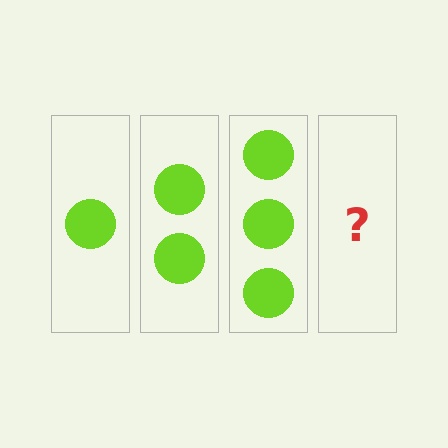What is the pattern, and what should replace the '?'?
The pattern is that each step adds one more circle. The '?' should be 4 circles.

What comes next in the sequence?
The next element should be 4 circles.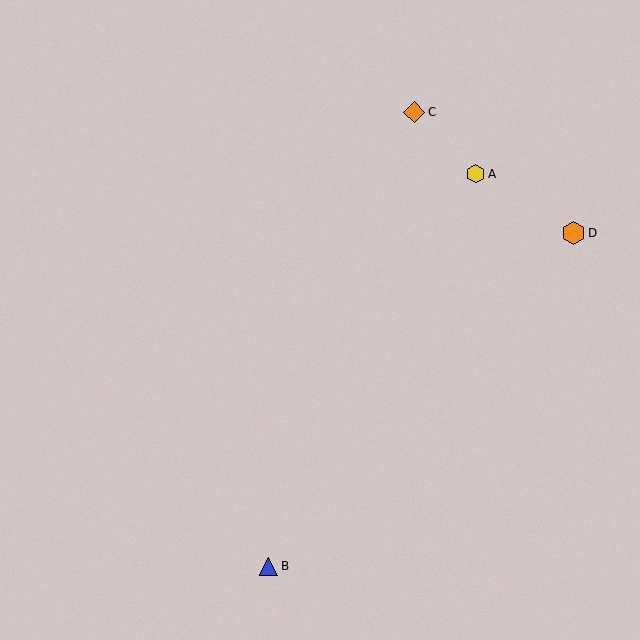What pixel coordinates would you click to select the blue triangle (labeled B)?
Click at (269, 566) to select the blue triangle B.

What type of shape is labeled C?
Shape C is an orange diamond.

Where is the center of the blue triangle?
The center of the blue triangle is at (269, 566).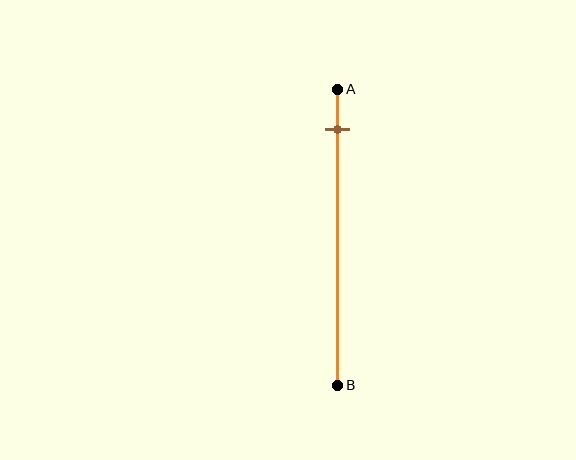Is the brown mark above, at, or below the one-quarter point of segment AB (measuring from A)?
The brown mark is above the one-quarter point of segment AB.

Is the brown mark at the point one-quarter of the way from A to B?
No, the mark is at about 15% from A, not at the 25% one-quarter point.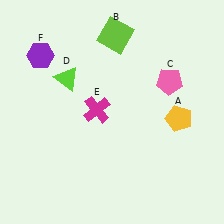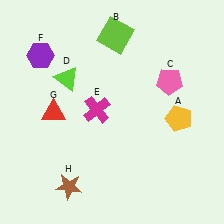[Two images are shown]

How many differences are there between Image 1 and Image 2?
There are 2 differences between the two images.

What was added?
A red triangle (G), a brown star (H) were added in Image 2.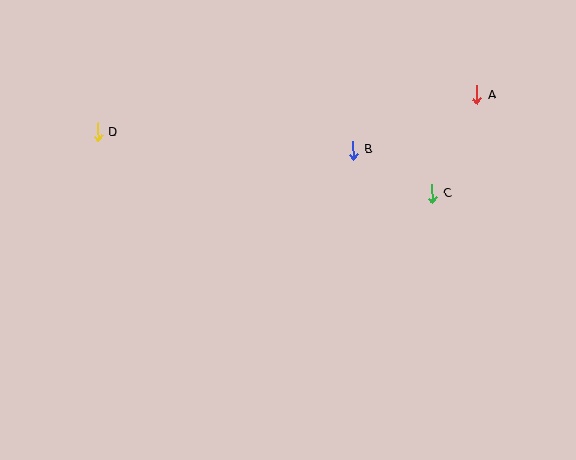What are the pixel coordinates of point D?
Point D is at (98, 132).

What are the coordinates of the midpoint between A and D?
The midpoint between A and D is at (287, 113).